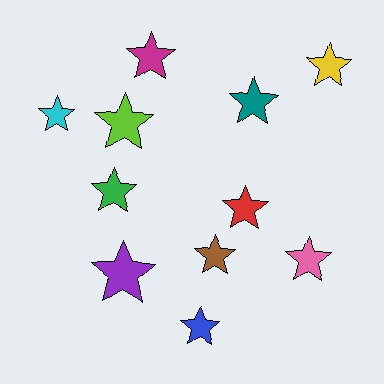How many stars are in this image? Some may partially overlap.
There are 11 stars.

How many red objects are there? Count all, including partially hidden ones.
There is 1 red object.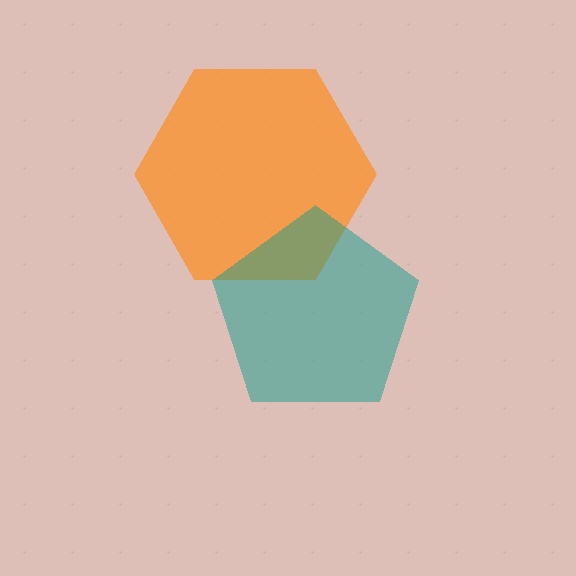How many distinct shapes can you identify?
There are 2 distinct shapes: an orange hexagon, a teal pentagon.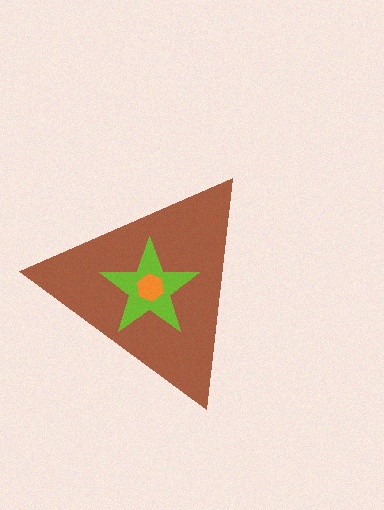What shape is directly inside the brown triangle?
The lime star.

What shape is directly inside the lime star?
The orange hexagon.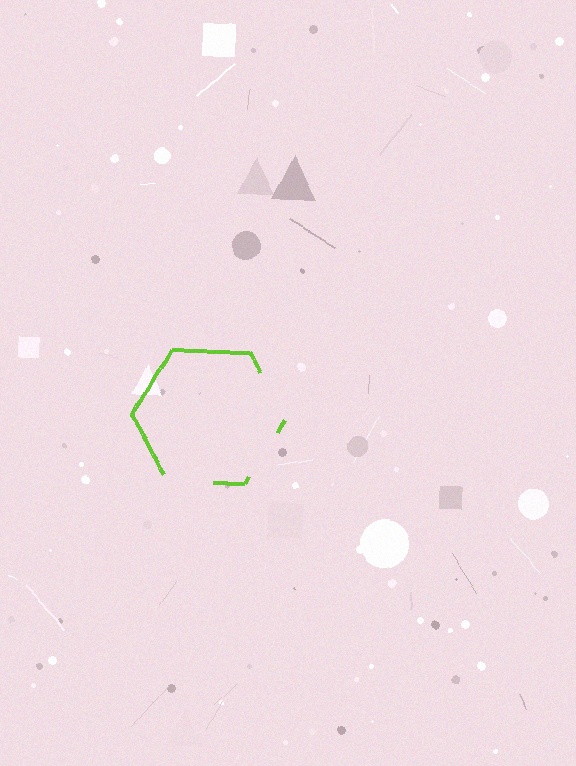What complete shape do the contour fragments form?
The contour fragments form a hexagon.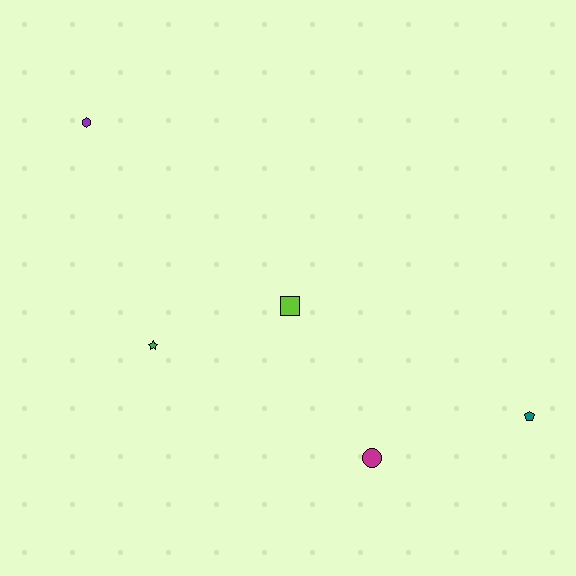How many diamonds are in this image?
There are no diamonds.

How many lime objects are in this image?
There is 1 lime object.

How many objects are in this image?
There are 5 objects.